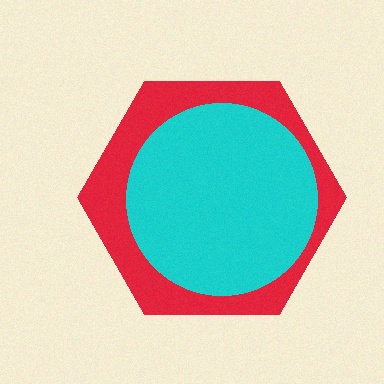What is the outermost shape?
The red hexagon.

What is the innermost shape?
The cyan circle.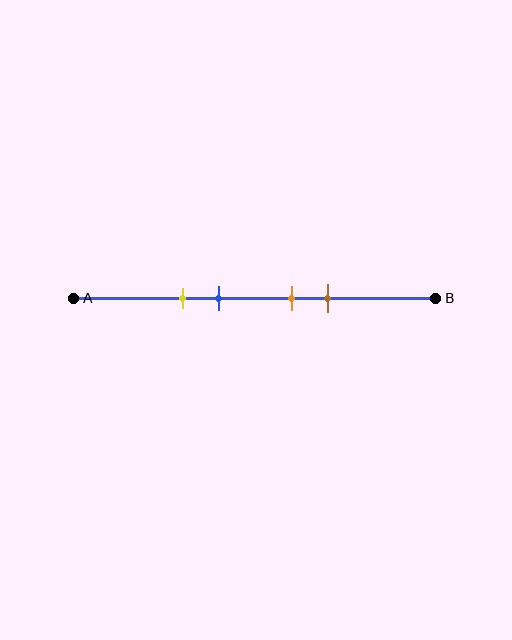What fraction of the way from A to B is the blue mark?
The blue mark is approximately 40% (0.4) of the way from A to B.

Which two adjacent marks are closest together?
The orange and brown marks are the closest adjacent pair.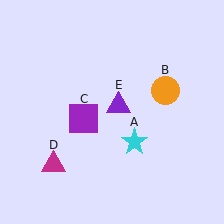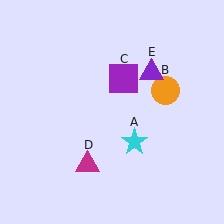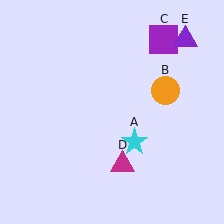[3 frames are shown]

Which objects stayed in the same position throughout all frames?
Cyan star (object A) and orange circle (object B) remained stationary.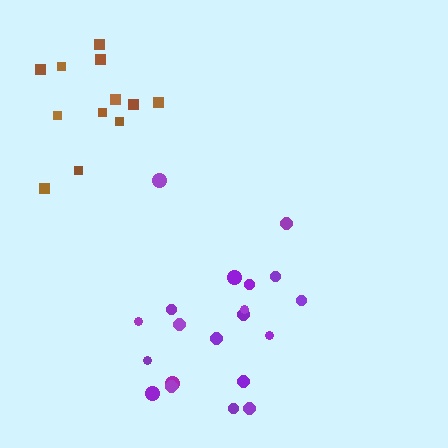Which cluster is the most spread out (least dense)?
Purple.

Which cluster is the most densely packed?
Brown.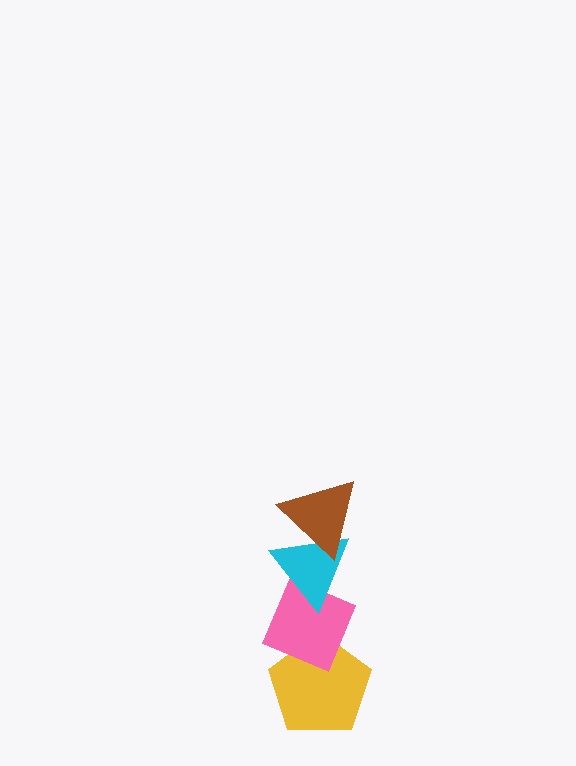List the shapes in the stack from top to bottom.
From top to bottom: the brown triangle, the cyan triangle, the pink diamond, the yellow pentagon.